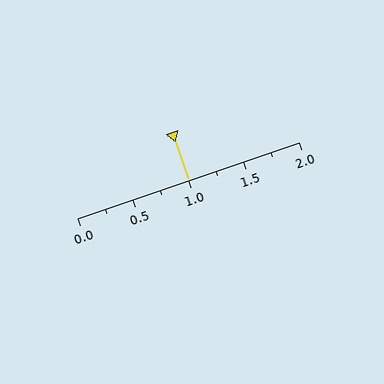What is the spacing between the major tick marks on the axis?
The major ticks are spaced 0.5 apart.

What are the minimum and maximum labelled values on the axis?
The axis runs from 0.0 to 2.0.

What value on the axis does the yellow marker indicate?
The marker indicates approximately 1.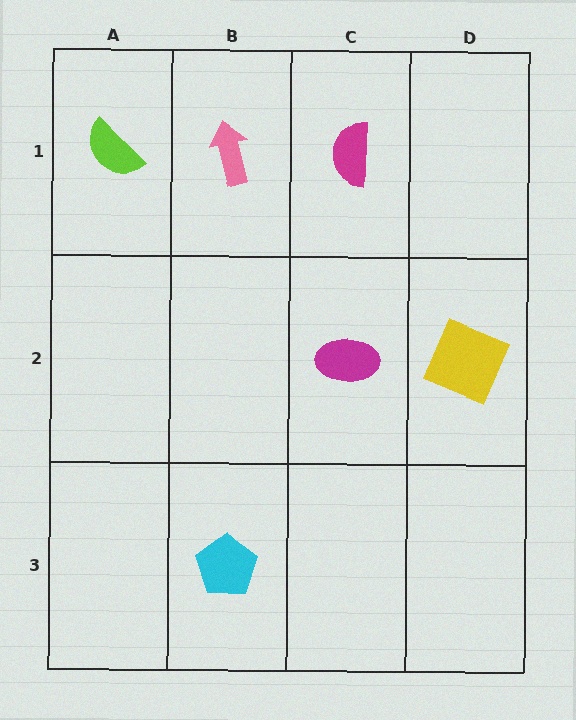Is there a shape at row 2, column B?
No, that cell is empty.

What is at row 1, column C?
A magenta semicircle.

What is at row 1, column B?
A pink arrow.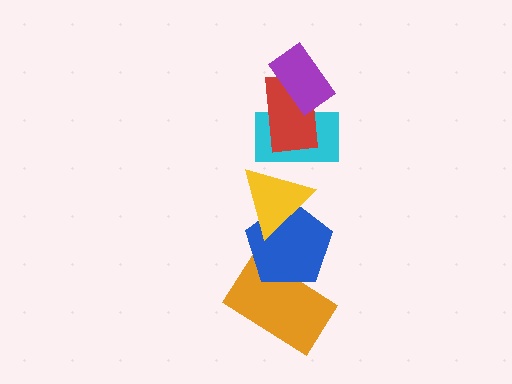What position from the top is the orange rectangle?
The orange rectangle is 6th from the top.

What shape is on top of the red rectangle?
The purple rectangle is on top of the red rectangle.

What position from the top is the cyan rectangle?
The cyan rectangle is 3rd from the top.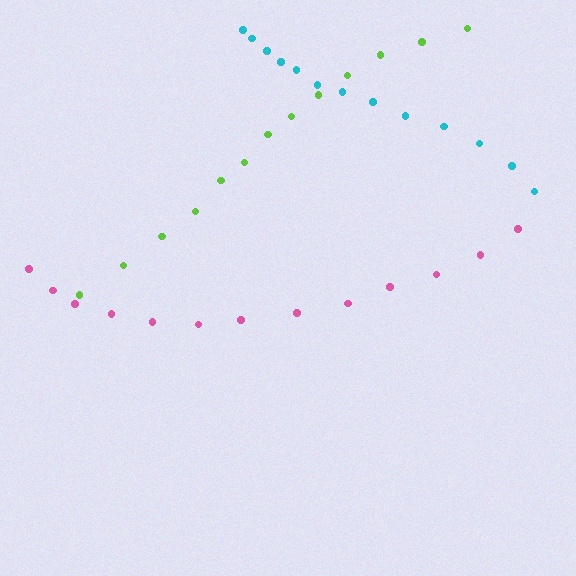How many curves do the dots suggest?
There are 3 distinct paths.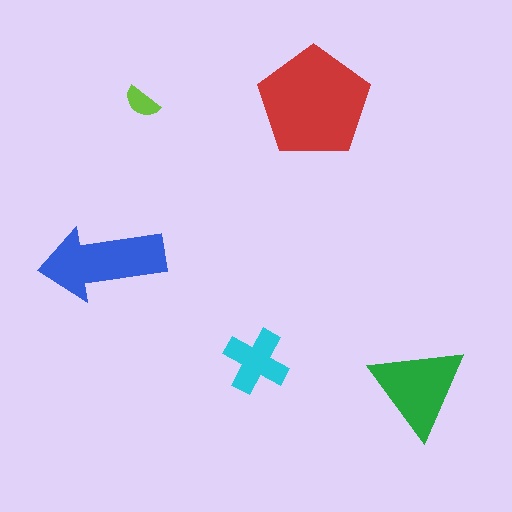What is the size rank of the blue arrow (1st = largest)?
2nd.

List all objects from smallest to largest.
The lime semicircle, the cyan cross, the green triangle, the blue arrow, the red pentagon.